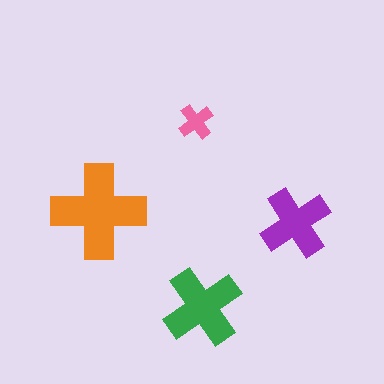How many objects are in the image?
There are 4 objects in the image.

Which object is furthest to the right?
The purple cross is rightmost.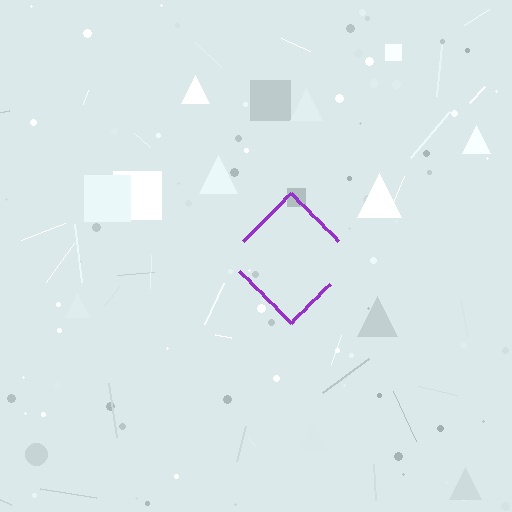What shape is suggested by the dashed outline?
The dashed outline suggests a diamond.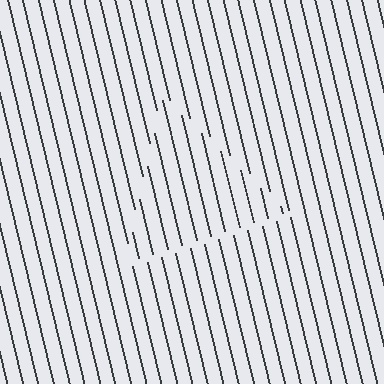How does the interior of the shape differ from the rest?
The interior of the shape contains the same grating, shifted by half a period — the contour is defined by the phase discontinuity where line-ends from the inner and outer gratings abut.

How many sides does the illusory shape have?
3 sides — the line-ends trace a triangle.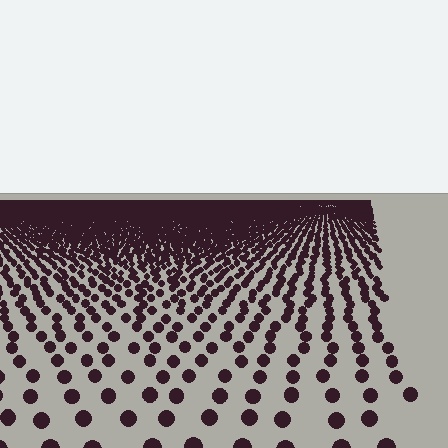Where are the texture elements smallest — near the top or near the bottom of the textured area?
Near the top.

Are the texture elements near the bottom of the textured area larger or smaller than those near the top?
Larger. Near the bottom, elements are closer to the viewer and appear at a bigger on-screen size.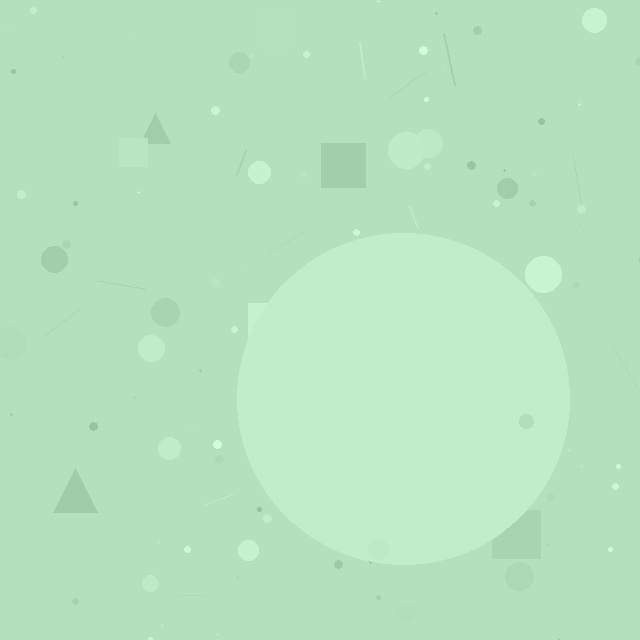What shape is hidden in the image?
A circle is hidden in the image.